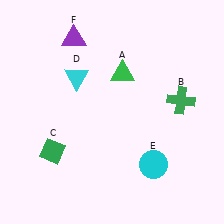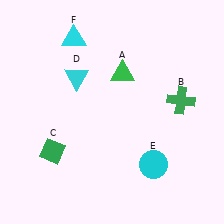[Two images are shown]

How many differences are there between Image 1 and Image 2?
There is 1 difference between the two images.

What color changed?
The triangle (F) changed from purple in Image 1 to cyan in Image 2.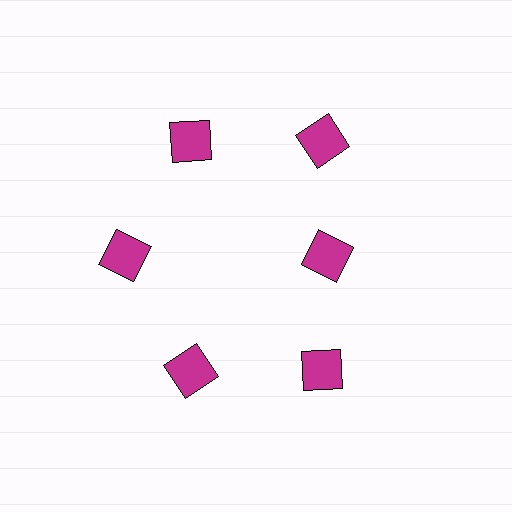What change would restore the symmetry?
The symmetry would be restored by moving it outward, back onto the ring so that all 6 squares sit at equal angles and equal distance from the center.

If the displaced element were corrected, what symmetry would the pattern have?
It would have 6-fold rotational symmetry — the pattern would map onto itself every 60 degrees.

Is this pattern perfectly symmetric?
No. The 6 magenta squares are arranged in a ring, but one element near the 3 o'clock position is pulled inward toward the center, breaking the 6-fold rotational symmetry.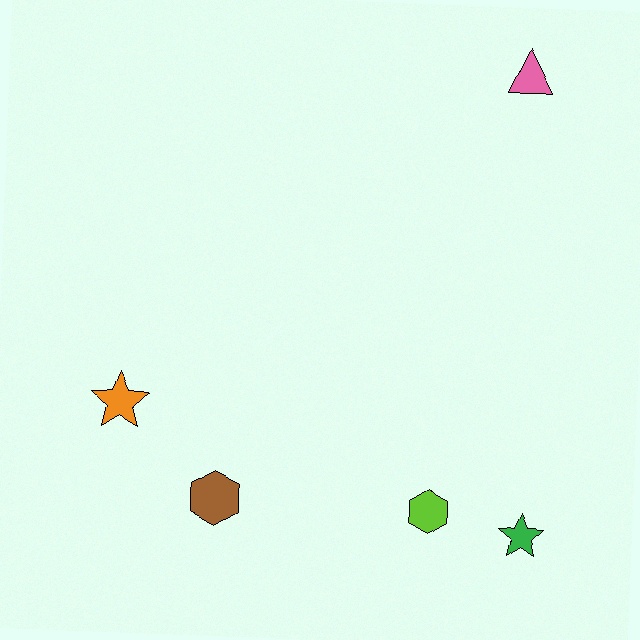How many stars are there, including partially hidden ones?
There are 2 stars.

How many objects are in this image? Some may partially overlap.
There are 5 objects.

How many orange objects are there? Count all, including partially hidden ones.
There is 1 orange object.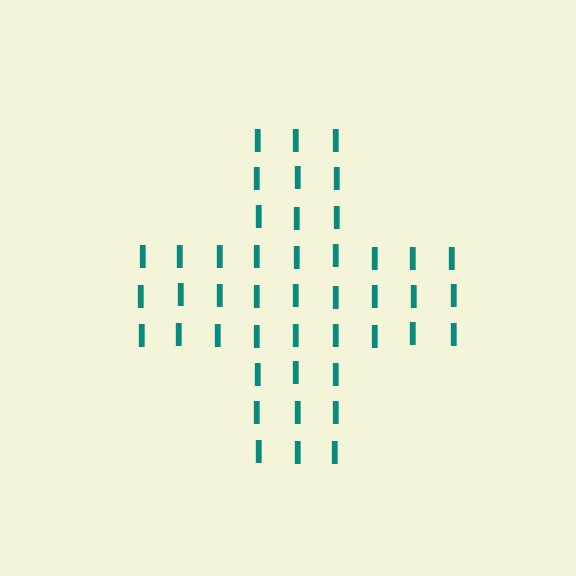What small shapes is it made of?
It is made of small letter I's.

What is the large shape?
The large shape is a cross.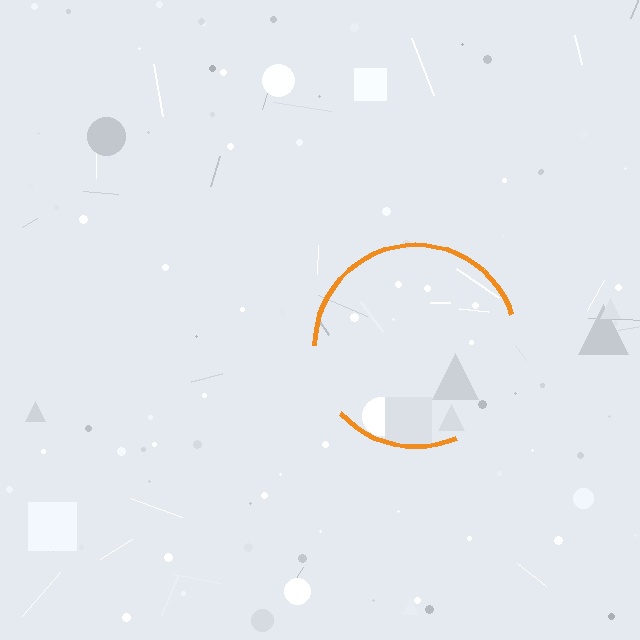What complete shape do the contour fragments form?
The contour fragments form a circle.